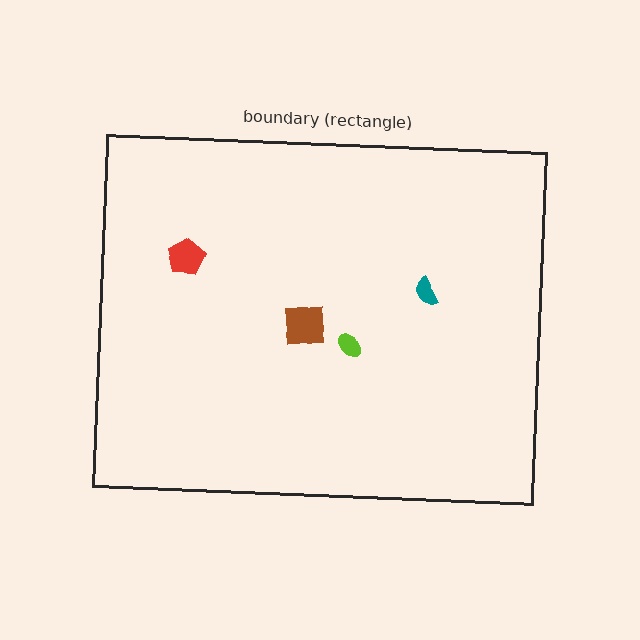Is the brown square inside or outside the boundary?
Inside.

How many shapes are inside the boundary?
4 inside, 0 outside.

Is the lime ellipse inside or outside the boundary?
Inside.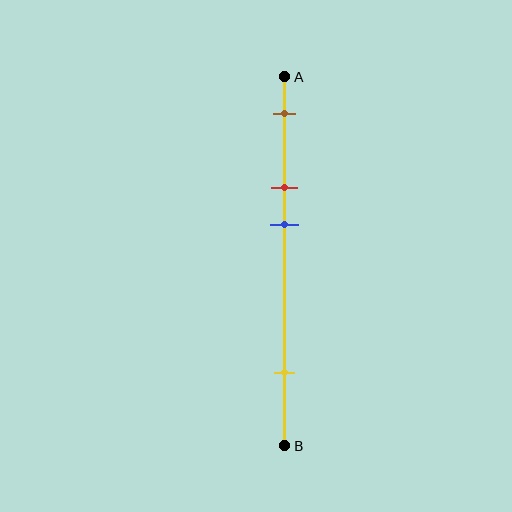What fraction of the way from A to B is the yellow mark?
The yellow mark is approximately 80% (0.8) of the way from A to B.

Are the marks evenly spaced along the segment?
No, the marks are not evenly spaced.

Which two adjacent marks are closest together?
The red and blue marks are the closest adjacent pair.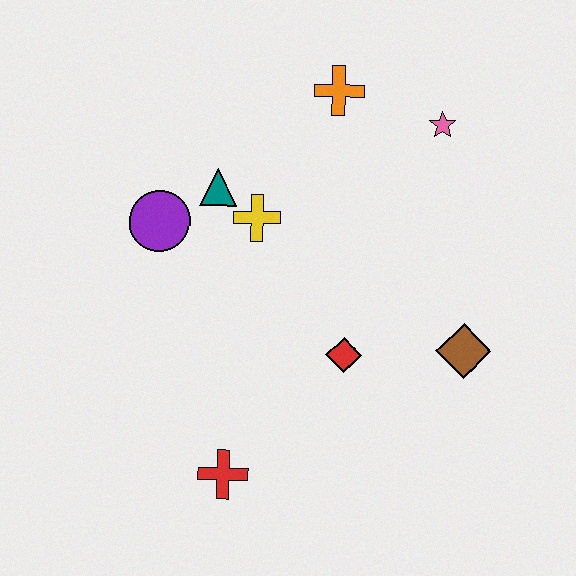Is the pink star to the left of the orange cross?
No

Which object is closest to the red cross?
The red diamond is closest to the red cross.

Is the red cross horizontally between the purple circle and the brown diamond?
Yes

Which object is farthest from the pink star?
The red cross is farthest from the pink star.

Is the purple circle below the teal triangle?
Yes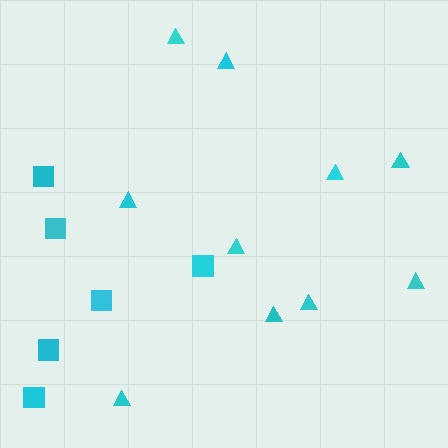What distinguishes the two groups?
There are 2 groups: one group of triangles (10) and one group of squares (6).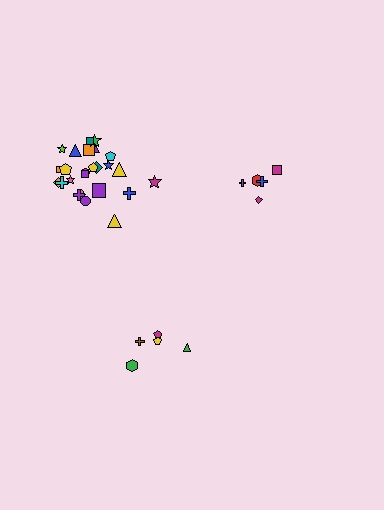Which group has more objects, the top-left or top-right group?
The top-left group.